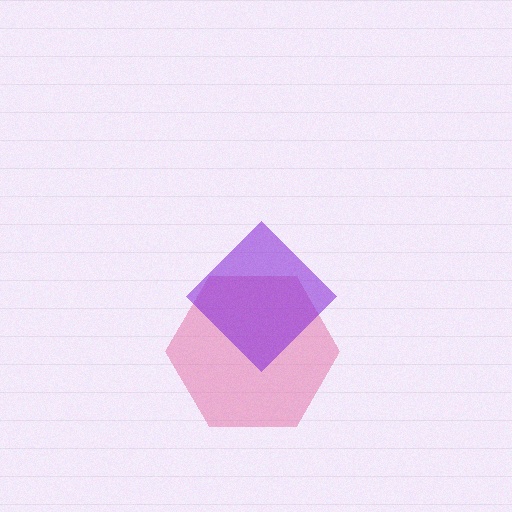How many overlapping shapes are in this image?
There are 2 overlapping shapes in the image.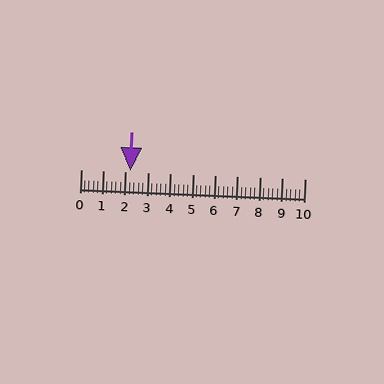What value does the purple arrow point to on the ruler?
The purple arrow points to approximately 2.2.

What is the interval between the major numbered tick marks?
The major tick marks are spaced 1 units apart.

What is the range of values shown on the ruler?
The ruler shows values from 0 to 10.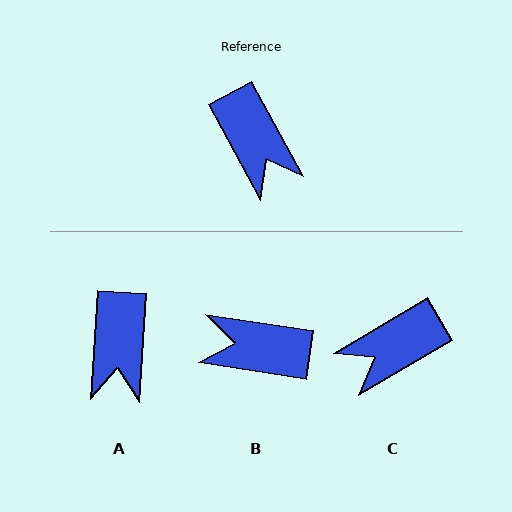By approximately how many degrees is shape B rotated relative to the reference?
Approximately 127 degrees clockwise.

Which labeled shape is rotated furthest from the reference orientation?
B, about 127 degrees away.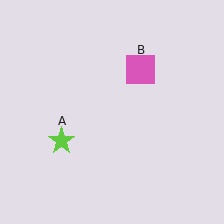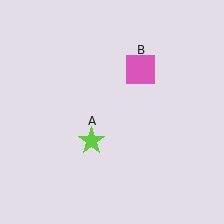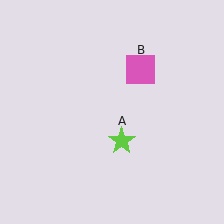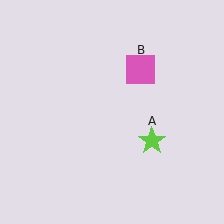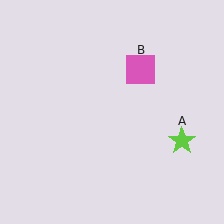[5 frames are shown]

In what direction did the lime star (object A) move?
The lime star (object A) moved right.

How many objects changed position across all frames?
1 object changed position: lime star (object A).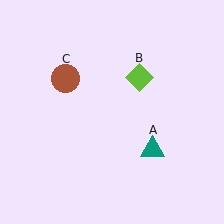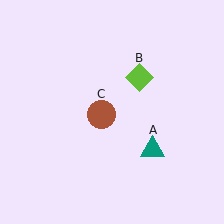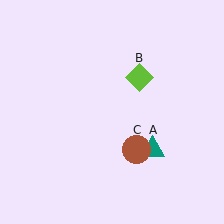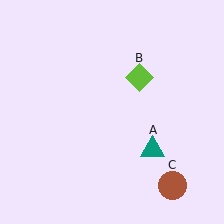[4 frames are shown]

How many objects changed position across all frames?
1 object changed position: brown circle (object C).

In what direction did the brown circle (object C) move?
The brown circle (object C) moved down and to the right.